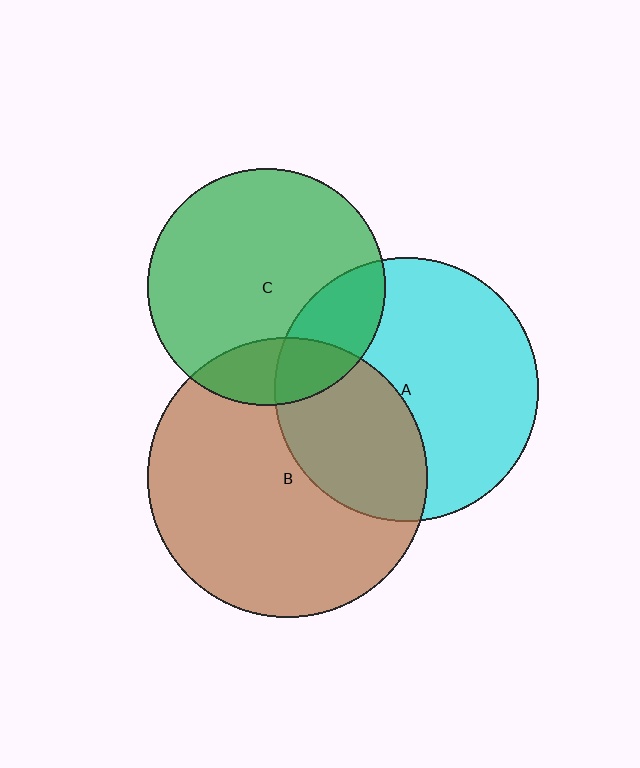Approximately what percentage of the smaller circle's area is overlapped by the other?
Approximately 20%.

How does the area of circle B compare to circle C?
Approximately 1.4 times.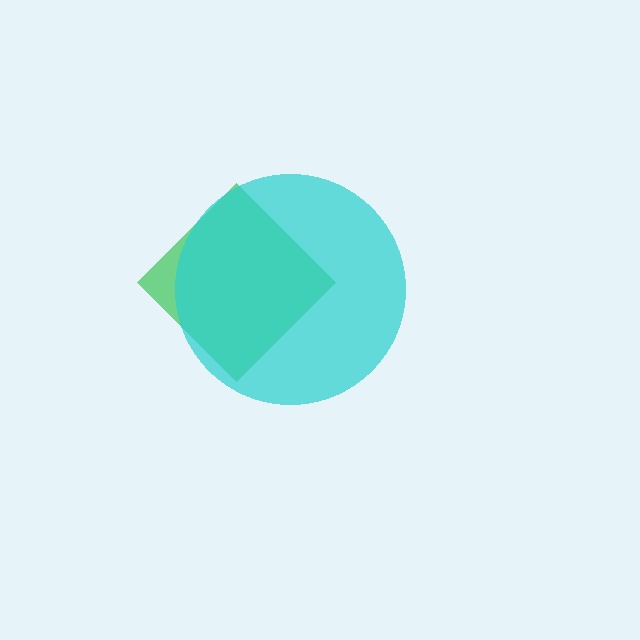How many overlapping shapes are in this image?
There are 2 overlapping shapes in the image.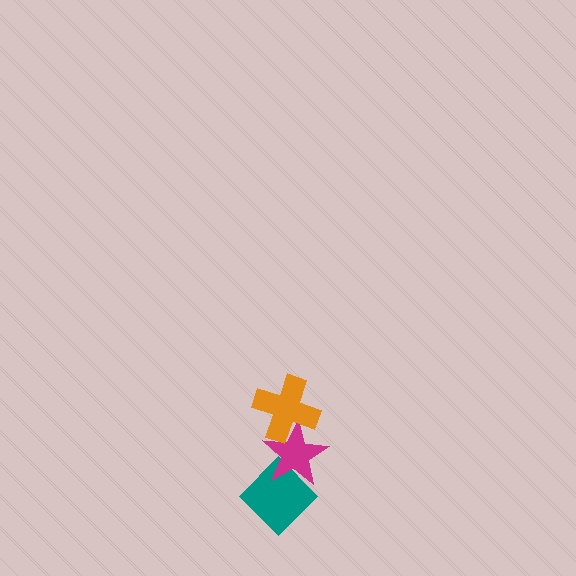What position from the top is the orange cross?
The orange cross is 1st from the top.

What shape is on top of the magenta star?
The orange cross is on top of the magenta star.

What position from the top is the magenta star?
The magenta star is 2nd from the top.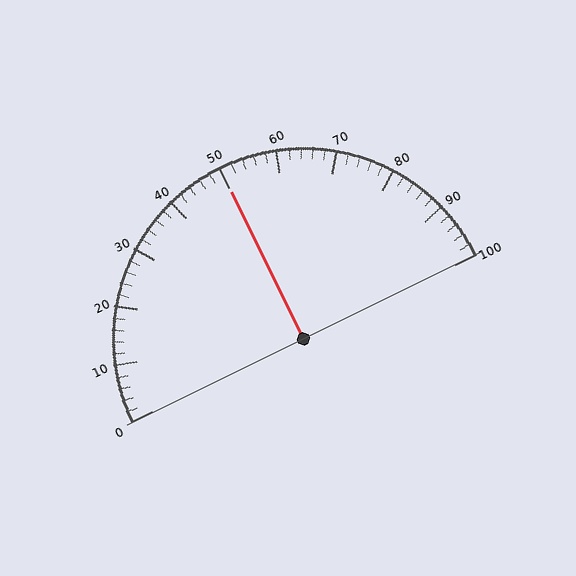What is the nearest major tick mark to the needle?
The nearest major tick mark is 50.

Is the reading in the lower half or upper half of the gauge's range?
The reading is in the upper half of the range (0 to 100).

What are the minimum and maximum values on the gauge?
The gauge ranges from 0 to 100.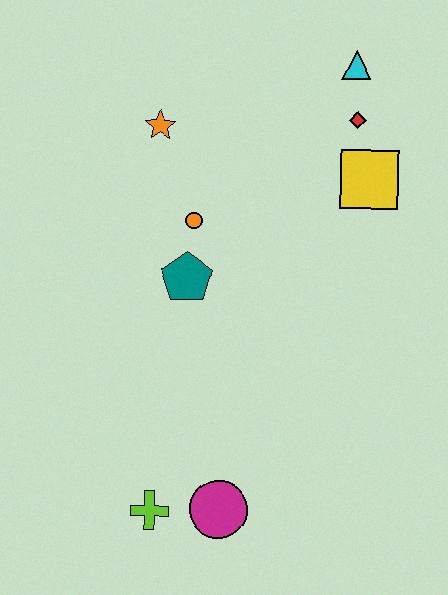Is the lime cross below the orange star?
Yes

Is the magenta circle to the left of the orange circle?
No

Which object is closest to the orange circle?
The teal pentagon is closest to the orange circle.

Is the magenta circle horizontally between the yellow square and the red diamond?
No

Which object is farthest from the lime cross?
The cyan triangle is farthest from the lime cross.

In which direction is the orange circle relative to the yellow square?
The orange circle is to the left of the yellow square.